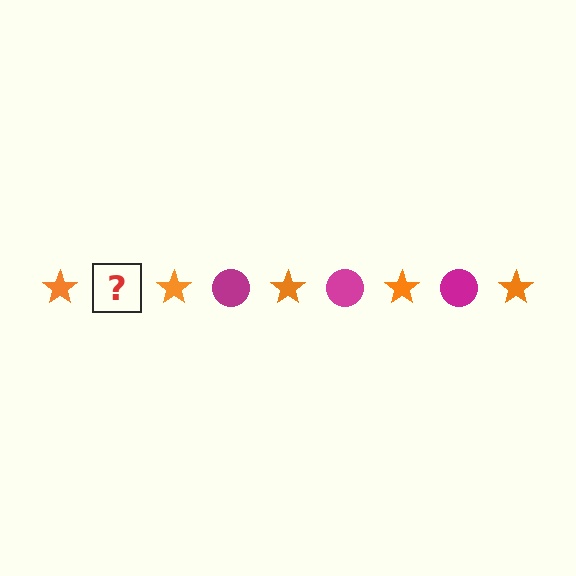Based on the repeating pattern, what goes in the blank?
The blank should be a magenta circle.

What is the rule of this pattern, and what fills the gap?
The rule is that the pattern alternates between orange star and magenta circle. The gap should be filled with a magenta circle.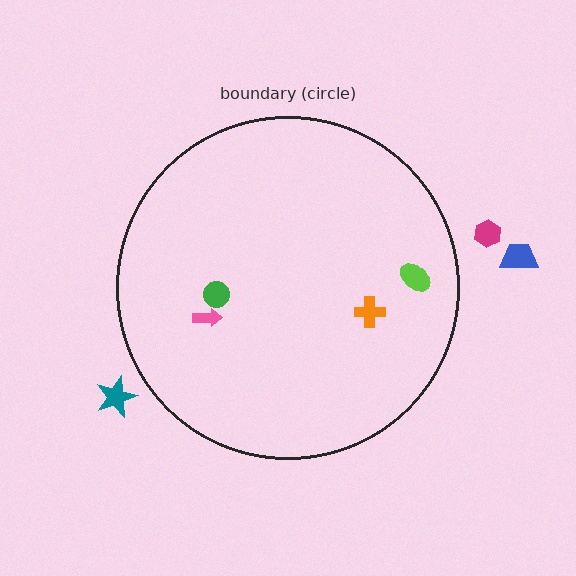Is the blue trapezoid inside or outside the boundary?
Outside.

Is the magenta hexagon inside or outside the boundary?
Outside.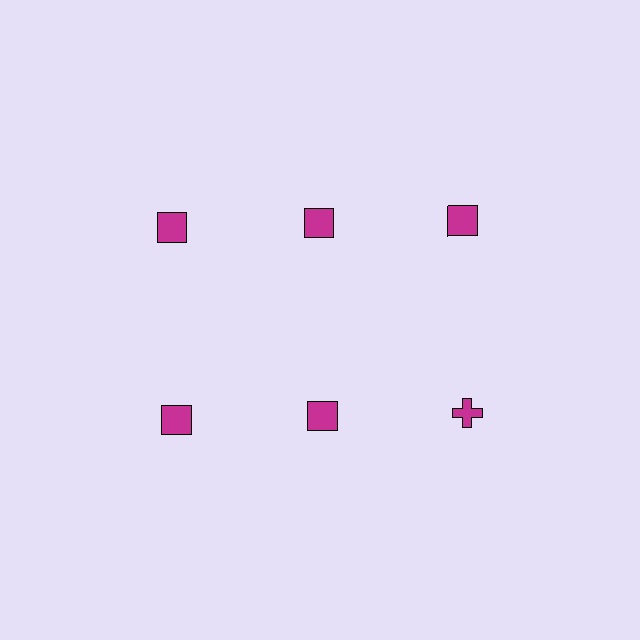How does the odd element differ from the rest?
It has a different shape: cross instead of square.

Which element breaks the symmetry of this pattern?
The magenta cross in the second row, center column breaks the symmetry. All other shapes are magenta squares.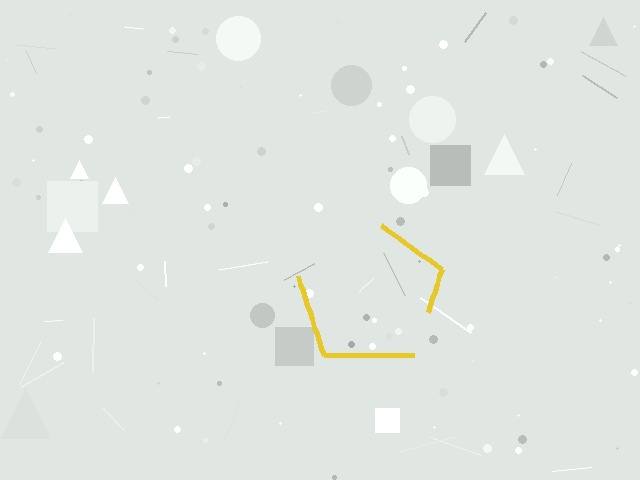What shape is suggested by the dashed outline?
The dashed outline suggests a pentagon.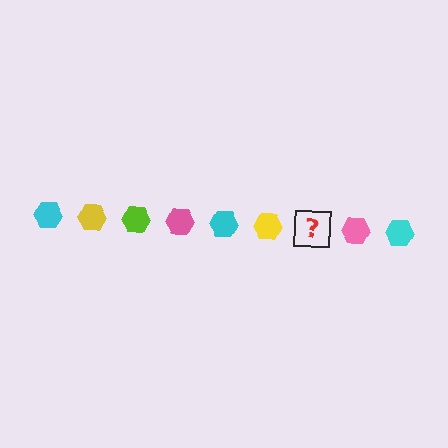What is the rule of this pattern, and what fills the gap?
The rule is that the pattern cycles through cyan, yellow, lime, pink hexagons. The gap should be filled with a lime hexagon.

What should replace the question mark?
The question mark should be replaced with a lime hexagon.